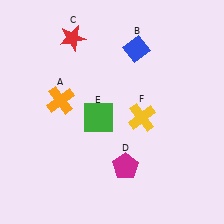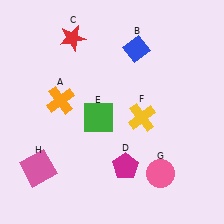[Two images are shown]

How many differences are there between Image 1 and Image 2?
There are 2 differences between the two images.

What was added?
A pink circle (G), a pink square (H) were added in Image 2.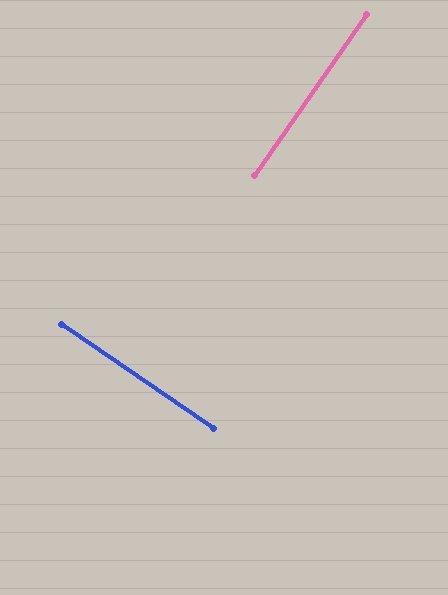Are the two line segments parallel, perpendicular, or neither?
Perpendicular — they meet at approximately 89°.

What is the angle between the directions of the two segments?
Approximately 89 degrees.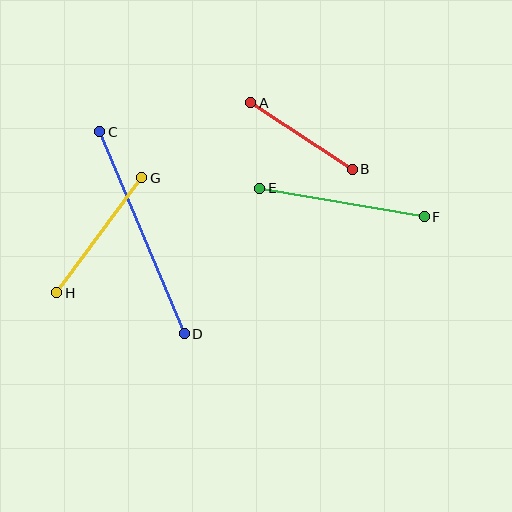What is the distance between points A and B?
The distance is approximately 121 pixels.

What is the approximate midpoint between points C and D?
The midpoint is at approximately (142, 233) pixels.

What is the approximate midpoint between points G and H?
The midpoint is at approximately (99, 235) pixels.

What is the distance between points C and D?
The distance is approximately 219 pixels.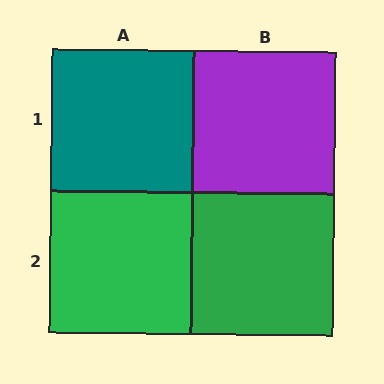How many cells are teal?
1 cell is teal.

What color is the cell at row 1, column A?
Teal.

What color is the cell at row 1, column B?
Purple.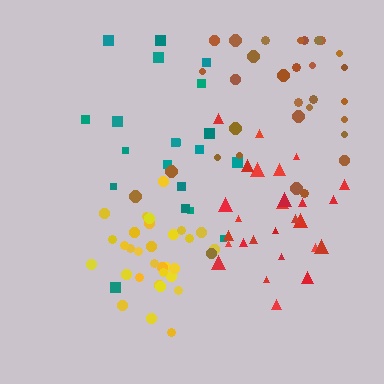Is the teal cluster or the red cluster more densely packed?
Red.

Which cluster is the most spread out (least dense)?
Brown.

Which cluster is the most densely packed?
Yellow.